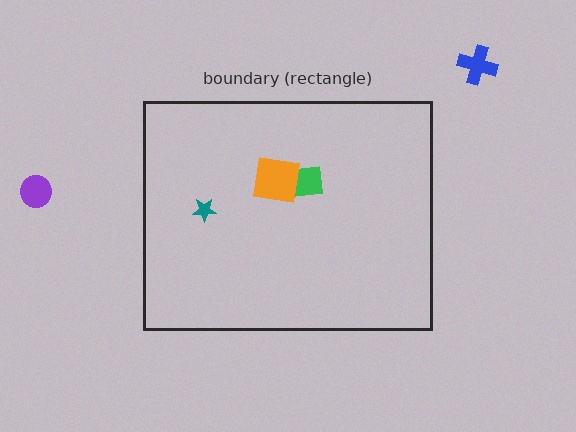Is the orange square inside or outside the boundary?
Inside.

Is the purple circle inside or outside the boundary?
Outside.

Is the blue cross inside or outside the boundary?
Outside.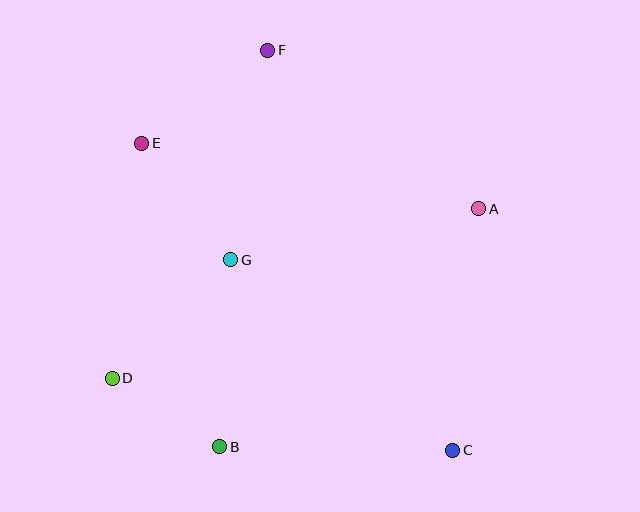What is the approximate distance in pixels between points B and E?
The distance between B and E is approximately 313 pixels.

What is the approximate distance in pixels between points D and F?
The distance between D and F is approximately 363 pixels.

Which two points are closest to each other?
Points B and D are closest to each other.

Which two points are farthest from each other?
Points C and F are farthest from each other.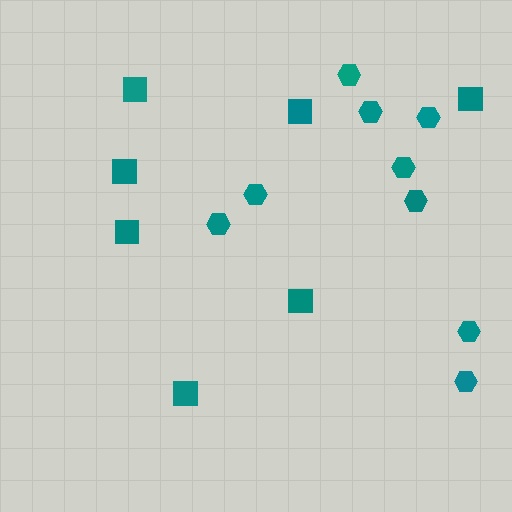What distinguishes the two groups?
There are 2 groups: one group of squares (7) and one group of hexagons (9).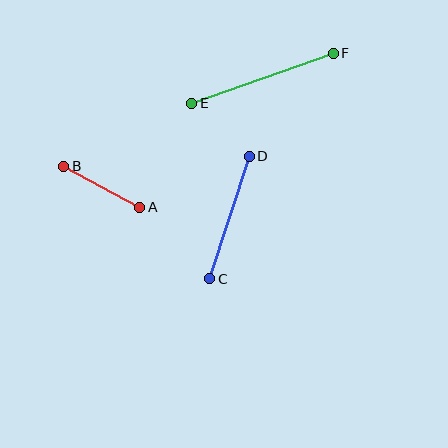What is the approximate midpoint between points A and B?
The midpoint is at approximately (102, 187) pixels.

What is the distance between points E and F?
The distance is approximately 150 pixels.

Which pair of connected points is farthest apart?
Points E and F are farthest apart.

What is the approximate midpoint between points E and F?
The midpoint is at approximately (262, 78) pixels.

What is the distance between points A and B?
The distance is approximately 86 pixels.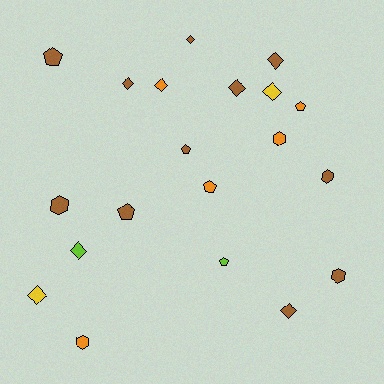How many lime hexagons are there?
There are no lime hexagons.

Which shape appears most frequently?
Diamond, with 9 objects.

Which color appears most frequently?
Brown, with 11 objects.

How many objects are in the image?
There are 20 objects.